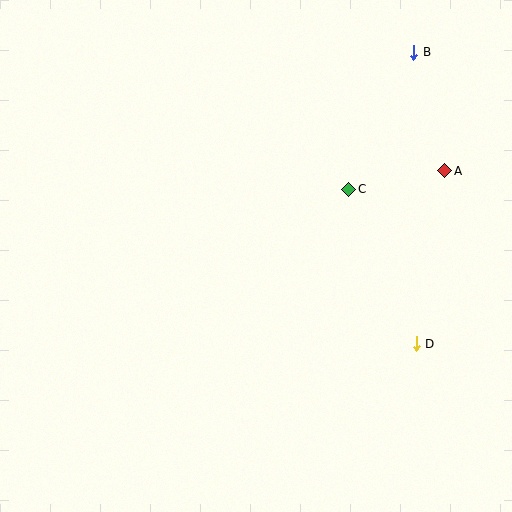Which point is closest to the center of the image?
Point C at (349, 189) is closest to the center.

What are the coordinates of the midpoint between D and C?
The midpoint between D and C is at (383, 266).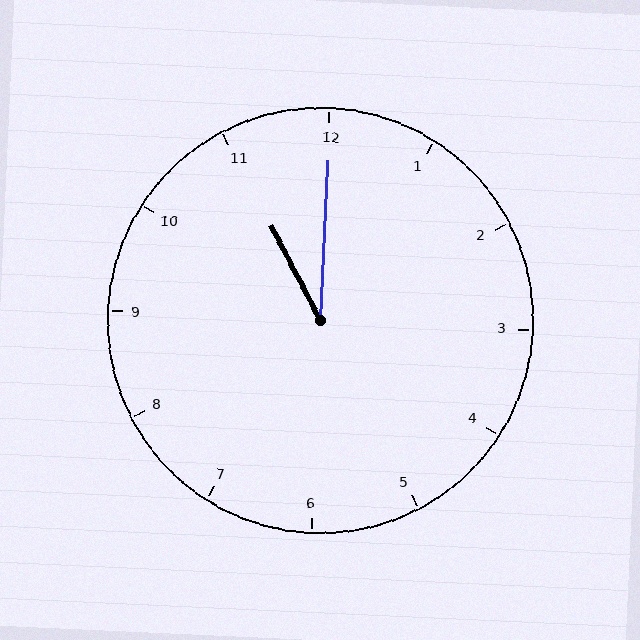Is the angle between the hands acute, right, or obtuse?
It is acute.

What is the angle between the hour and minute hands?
Approximately 30 degrees.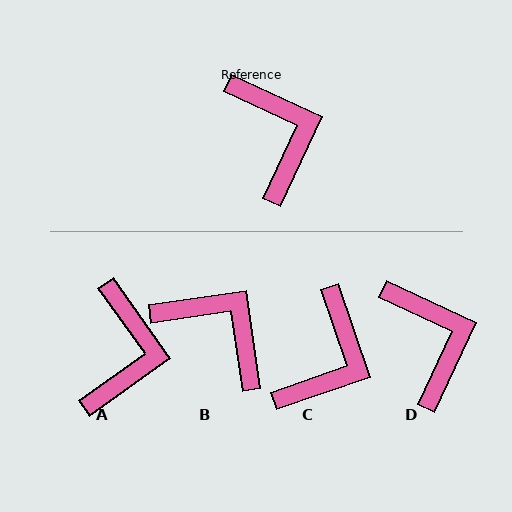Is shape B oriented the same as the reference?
No, it is off by about 33 degrees.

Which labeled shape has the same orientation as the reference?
D.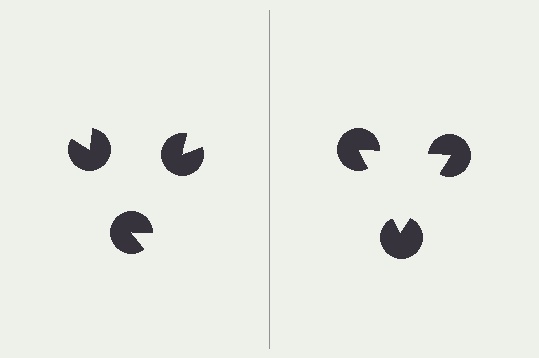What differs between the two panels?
The pac-man discs are positioned identically on both sides; only the wedge orientations differ. On the right they align to a triangle; on the left they are misaligned.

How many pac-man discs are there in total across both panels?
6 — 3 on each side.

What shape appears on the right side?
An illusory triangle.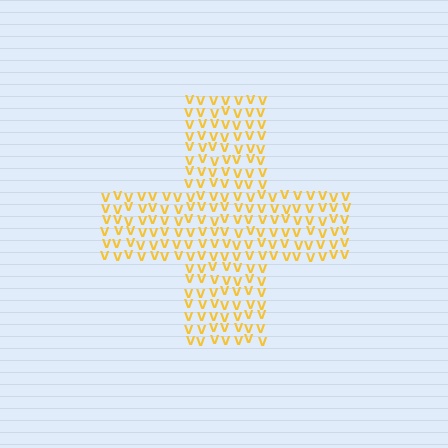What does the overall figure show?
The overall figure shows a cross.